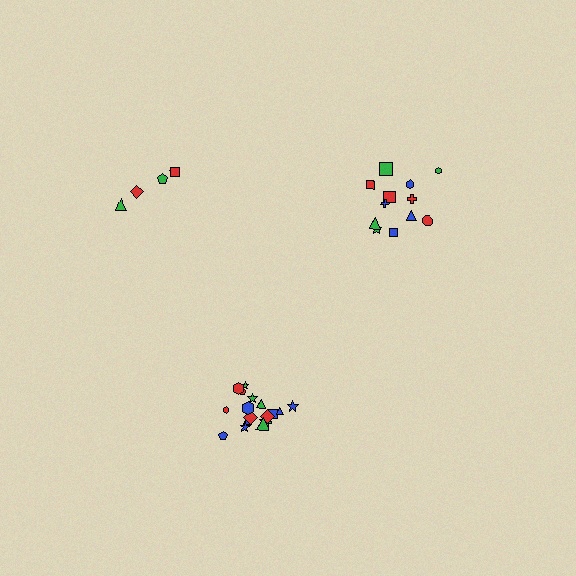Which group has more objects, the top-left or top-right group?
The top-right group.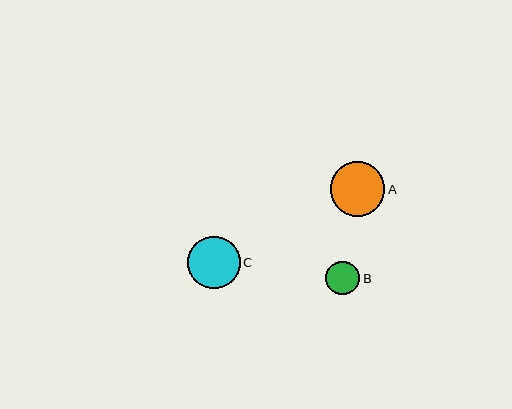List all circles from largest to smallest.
From largest to smallest: A, C, B.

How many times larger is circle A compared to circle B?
Circle A is approximately 1.6 times the size of circle B.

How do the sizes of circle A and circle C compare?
Circle A and circle C are approximately the same size.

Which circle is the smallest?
Circle B is the smallest with a size of approximately 34 pixels.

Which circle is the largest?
Circle A is the largest with a size of approximately 55 pixels.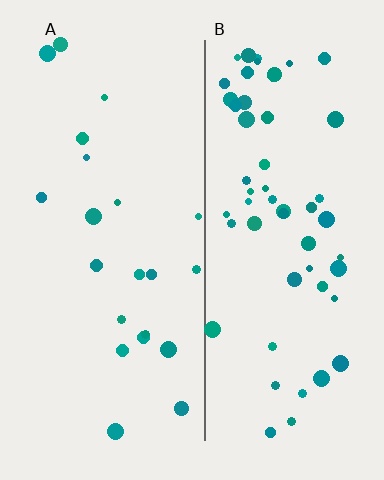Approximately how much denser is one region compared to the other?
Approximately 2.7× — region B over region A.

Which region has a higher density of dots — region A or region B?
B (the right).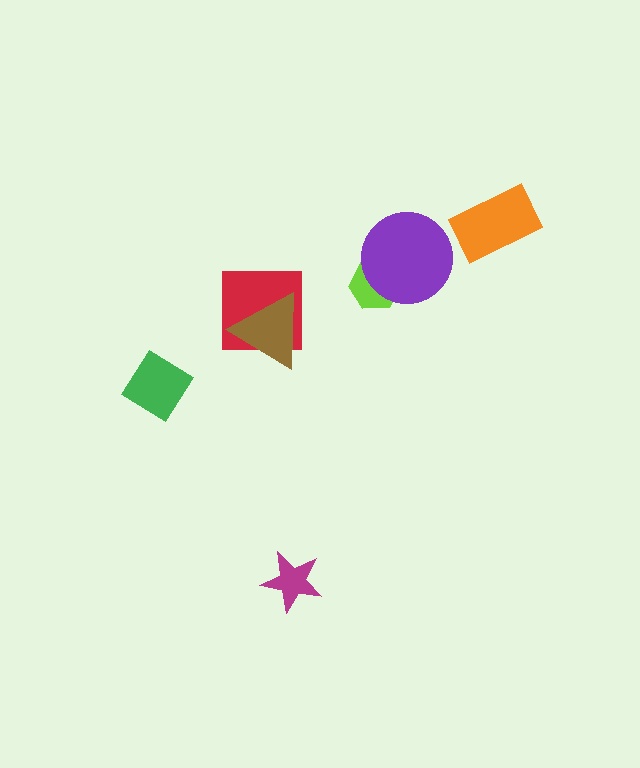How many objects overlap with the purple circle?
1 object overlaps with the purple circle.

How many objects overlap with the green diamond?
0 objects overlap with the green diamond.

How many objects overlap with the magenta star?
0 objects overlap with the magenta star.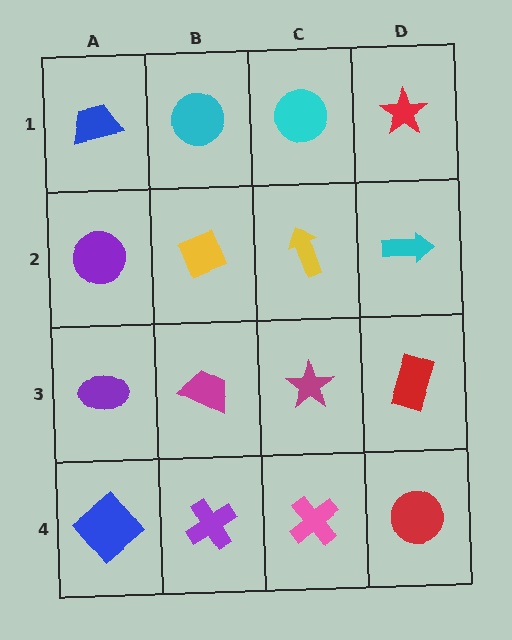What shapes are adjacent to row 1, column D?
A cyan arrow (row 2, column D), a cyan circle (row 1, column C).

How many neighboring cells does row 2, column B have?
4.